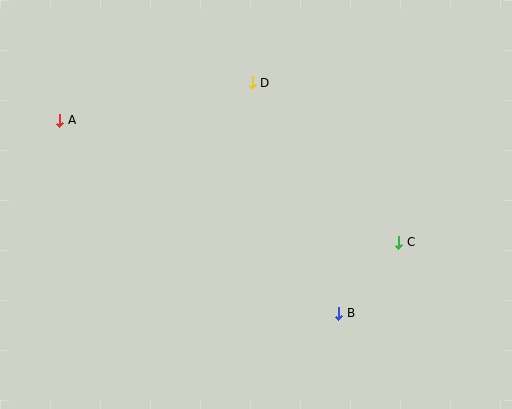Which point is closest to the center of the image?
Point D at (252, 83) is closest to the center.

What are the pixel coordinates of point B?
Point B is at (339, 313).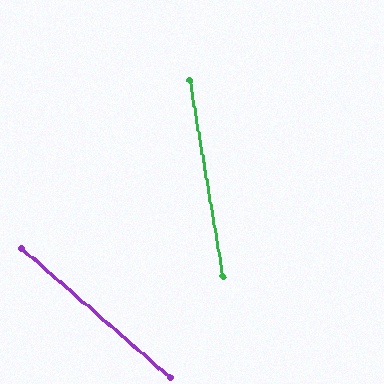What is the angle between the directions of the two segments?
Approximately 39 degrees.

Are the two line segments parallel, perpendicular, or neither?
Neither parallel nor perpendicular — they differ by about 39°.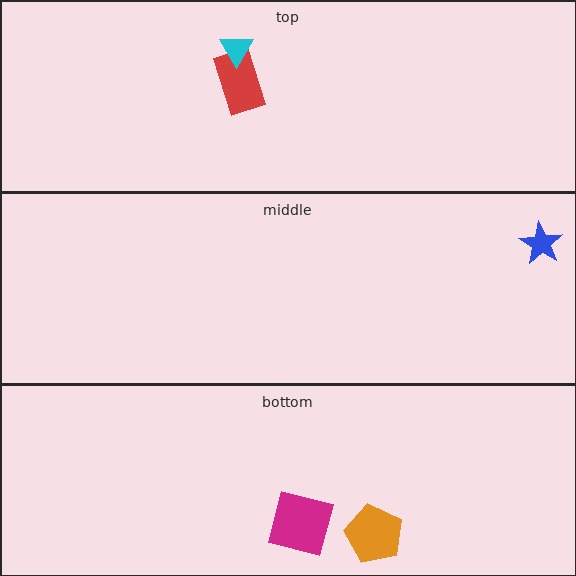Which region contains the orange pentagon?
The bottom region.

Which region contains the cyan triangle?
The top region.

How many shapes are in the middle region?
1.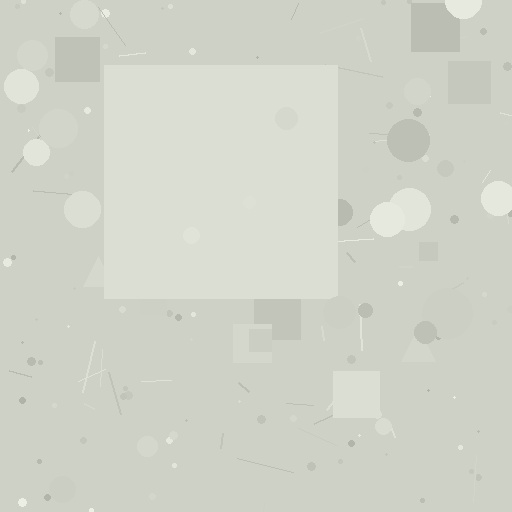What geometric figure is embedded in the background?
A square is embedded in the background.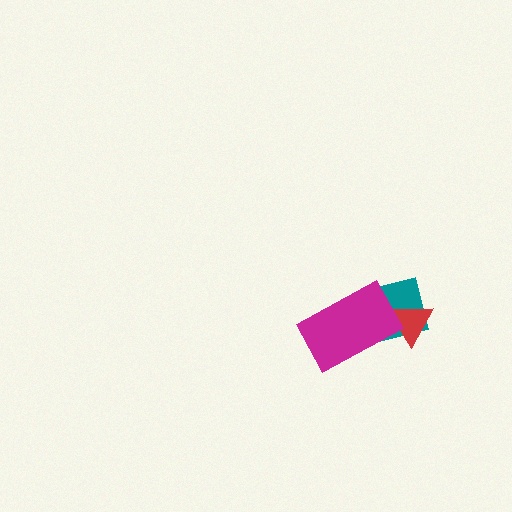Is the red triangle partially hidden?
Yes, it is partially covered by another shape.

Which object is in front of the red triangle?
The magenta rectangle is in front of the red triangle.